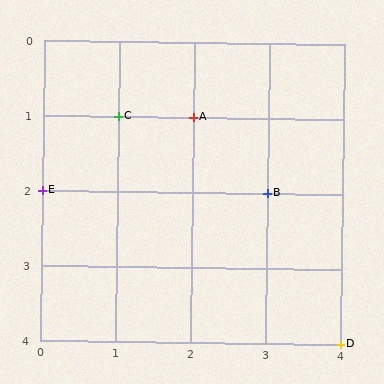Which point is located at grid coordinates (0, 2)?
Point E is at (0, 2).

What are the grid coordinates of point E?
Point E is at grid coordinates (0, 2).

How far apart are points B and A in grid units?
Points B and A are 1 column and 1 row apart (about 1.4 grid units diagonally).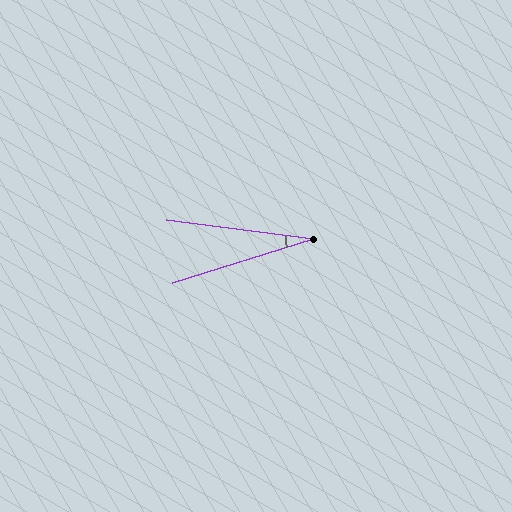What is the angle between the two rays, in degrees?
Approximately 25 degrees.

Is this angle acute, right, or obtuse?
It is acute.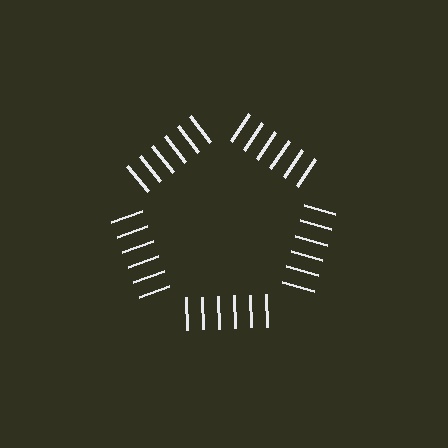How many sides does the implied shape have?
5 sides — the line-ends trace a pentagon.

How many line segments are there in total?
30 — 6 along each of the 5 edges.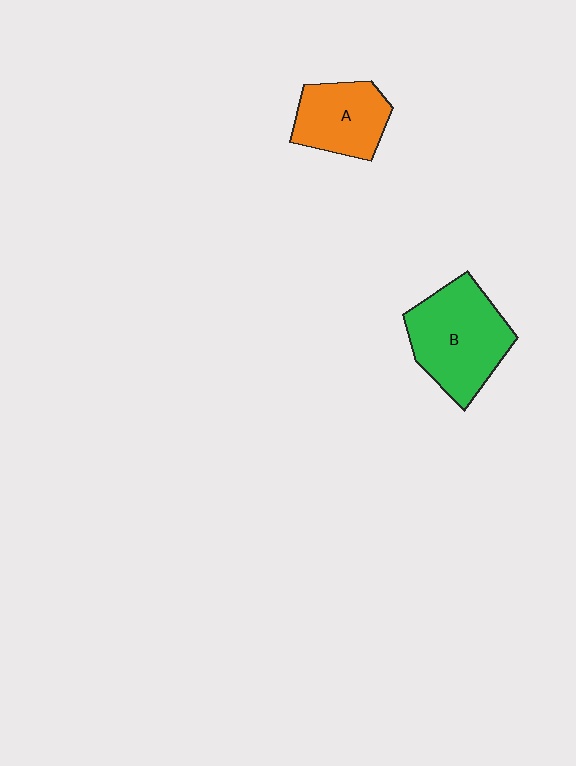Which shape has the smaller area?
Shape A (orange).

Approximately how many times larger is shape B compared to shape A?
Approximately 1.5 times.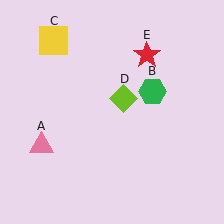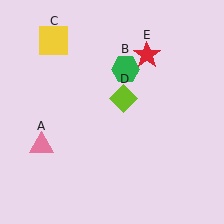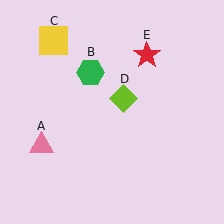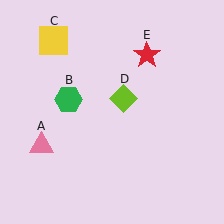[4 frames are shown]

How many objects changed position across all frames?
1 object changed position: green hexagon (object B).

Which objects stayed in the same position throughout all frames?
Pink triangle (object A) and yellow square (object C) and lime diamond (object D) and red star (object E) remained stationary.